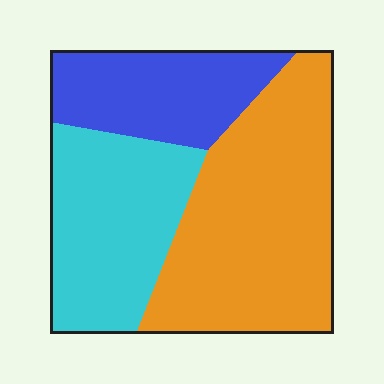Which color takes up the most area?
Orange, at roughly 45%.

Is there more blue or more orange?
Orange.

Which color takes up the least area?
Blue, at roughly 25%.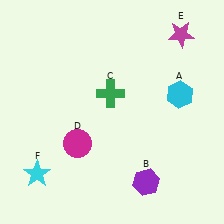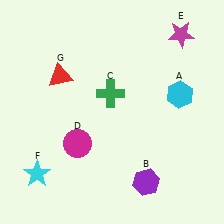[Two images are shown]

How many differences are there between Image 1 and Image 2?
There is 1 difference between the two images.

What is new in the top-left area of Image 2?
A red triangle (G) was added in the top-left area of Image 2.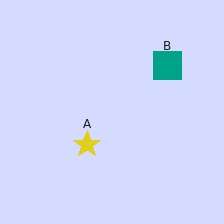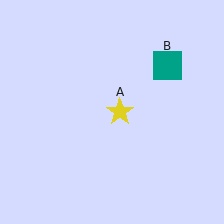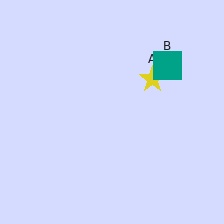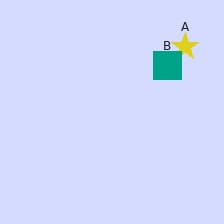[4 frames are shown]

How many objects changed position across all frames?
1 object changed position: yellow star (object A).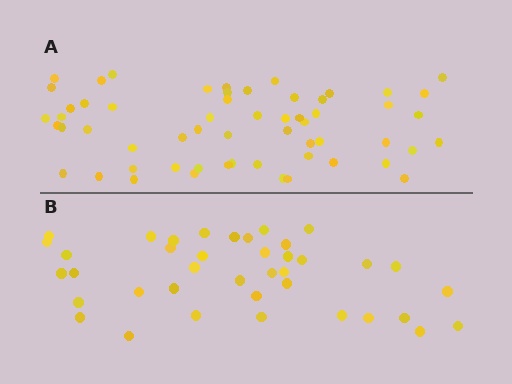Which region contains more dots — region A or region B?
Region A (the top region) has more dots.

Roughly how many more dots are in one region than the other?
Region A has approximately 20 more dots than region B.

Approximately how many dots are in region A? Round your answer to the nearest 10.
About 60 dots. (The exact count is 58, which rounds to 60.)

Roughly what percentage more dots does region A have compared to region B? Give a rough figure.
About 50% more.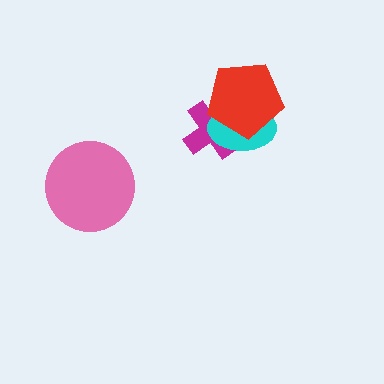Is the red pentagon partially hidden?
No, no other shape covers it.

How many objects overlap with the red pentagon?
2 objects overlap with the red pentagon.